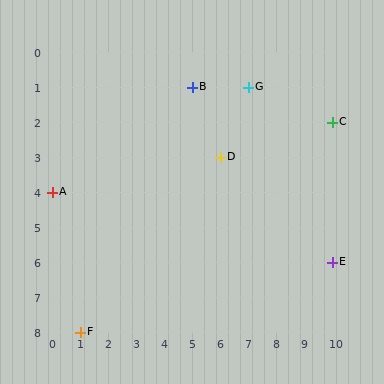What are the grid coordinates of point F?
Point F is at grid coordinates (1, 8).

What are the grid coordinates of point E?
Point E is at grid coordinates (10, 6).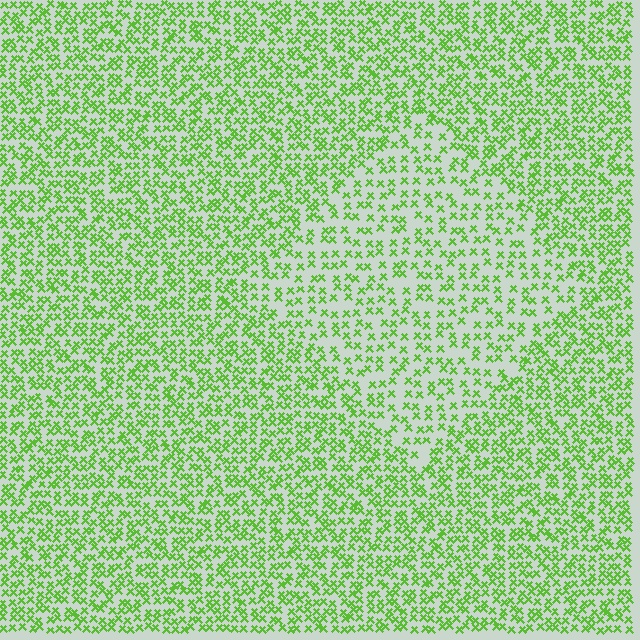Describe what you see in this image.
The image contains small lime elements arranged at two different densities. A diamond-shaped region is visible where the elements are less densely packed than the surrounding area.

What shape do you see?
I see a diamond.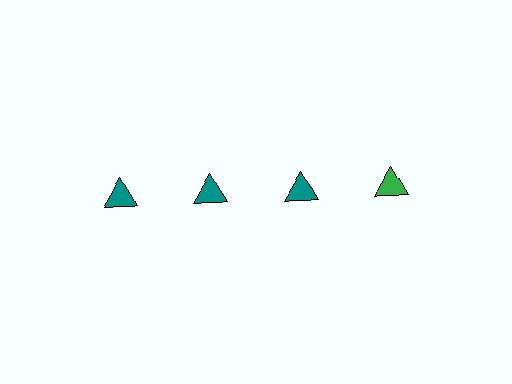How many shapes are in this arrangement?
There are 4 shapes arranged in a grid pattern.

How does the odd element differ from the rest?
It has a different color: green instead of teal.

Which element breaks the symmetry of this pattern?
The green triangle in the top row, second from right column breaks the symmetry. All other shapes are teal triangles.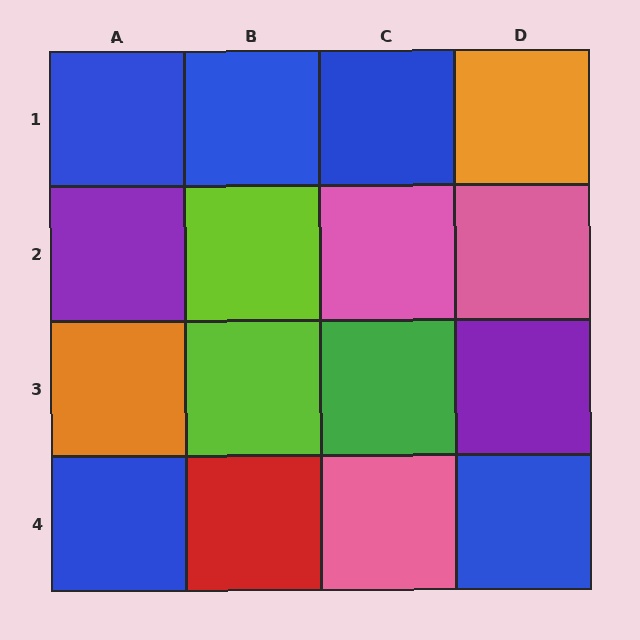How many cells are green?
1 cell is green.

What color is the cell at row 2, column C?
Pink.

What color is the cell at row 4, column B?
Red.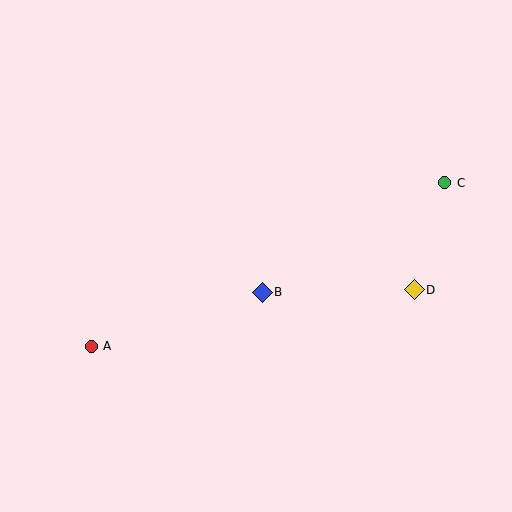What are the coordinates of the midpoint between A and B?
The midpoint between A and B is at (177, 319).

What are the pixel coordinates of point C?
Point C is at (445, 183).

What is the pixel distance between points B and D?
The distance between B and D is 152 pixels.